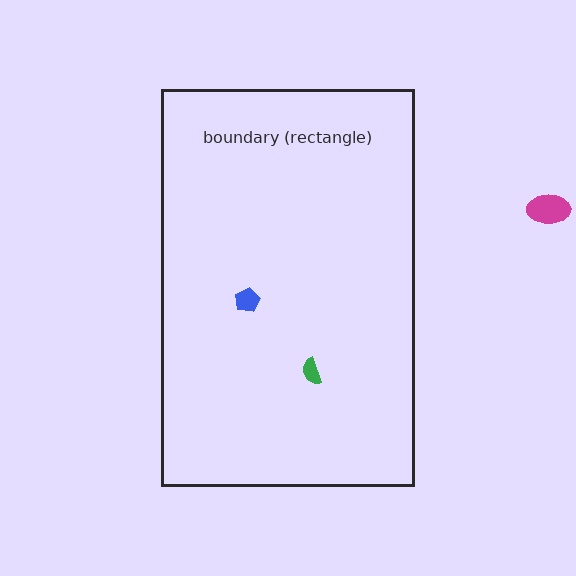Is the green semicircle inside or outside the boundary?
Inside.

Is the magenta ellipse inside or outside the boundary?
Outside.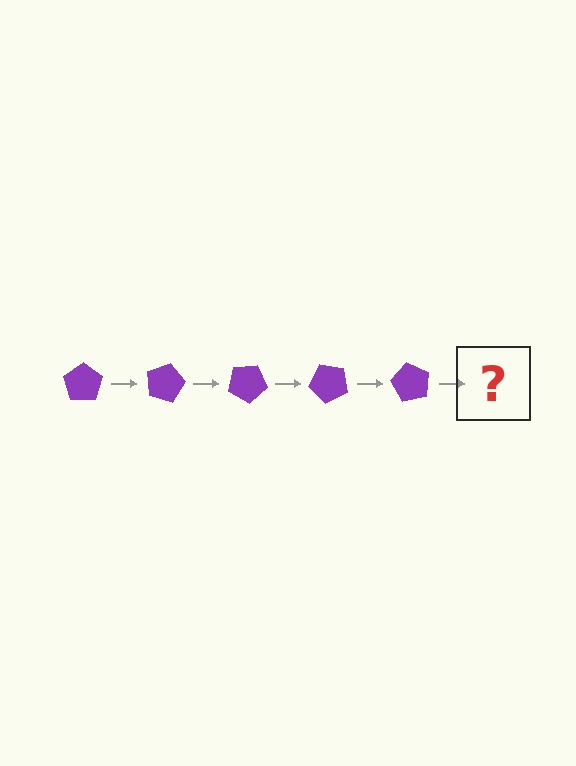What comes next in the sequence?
The next element should be a purple pentagon rotated 75 degrees.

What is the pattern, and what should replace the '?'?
The pattern is that the pentagon rotates 15 degrees each step. The '?' should be a purple pentagon rotated 75 degrees.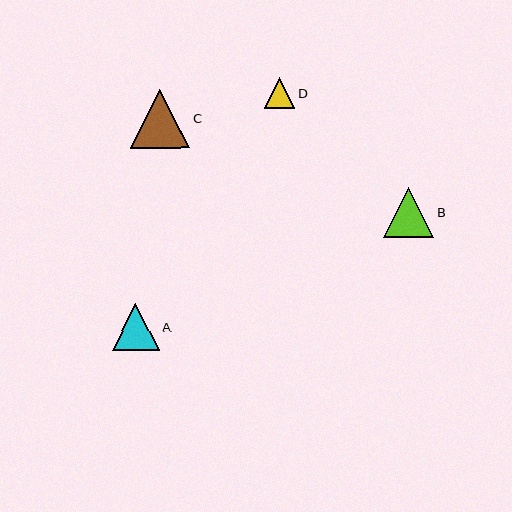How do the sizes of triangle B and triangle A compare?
Triangle B and triangle A are approximately the same size.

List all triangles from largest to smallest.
From largest to smallest: C, B, A, D.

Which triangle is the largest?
Triangle C is the largest with a size of approximately 59 pixels.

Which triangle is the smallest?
Triangle D is the smallest with a size of approximately 30 pixels.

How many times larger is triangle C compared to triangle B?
Triangle C is approximately 1.2 times the size of triangle B.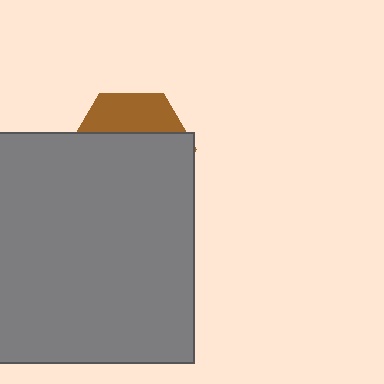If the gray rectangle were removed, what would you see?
You would see the complete brown hexagon.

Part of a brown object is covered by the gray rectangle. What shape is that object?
It is a hexagon.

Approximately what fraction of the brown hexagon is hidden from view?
Roughly 70% of the brown hexagon is hidden behind the gray rectangle.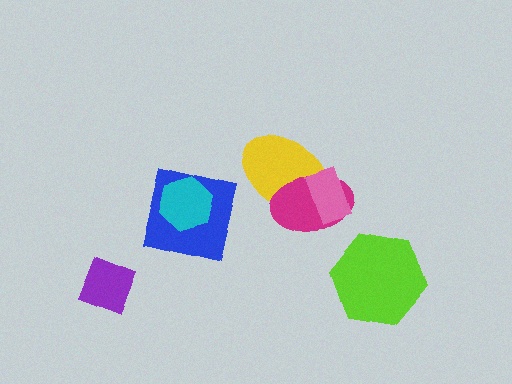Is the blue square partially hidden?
Yes, it is partially covered by another shape.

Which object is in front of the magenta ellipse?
The pink rectangle is in front of the magenta ellipse.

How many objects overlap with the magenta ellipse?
2 objects overlap with the magenta ellipse.